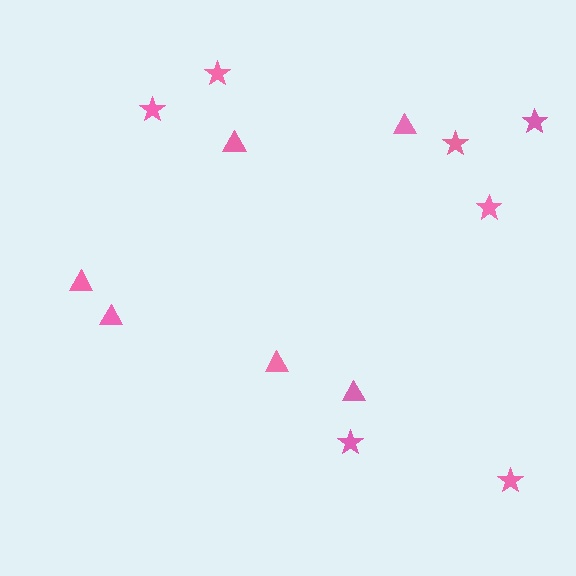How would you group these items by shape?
There are 2 groups: one group of stars (7) and one group of triangles (6).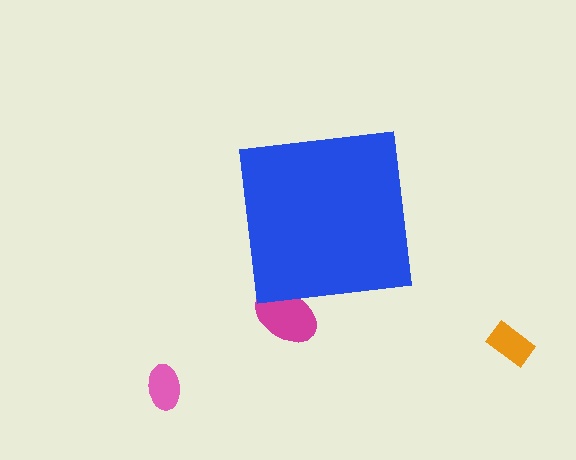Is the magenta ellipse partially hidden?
Yes, the magenta ellipse is partially hidden behind the blue square.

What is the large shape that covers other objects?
A blue square.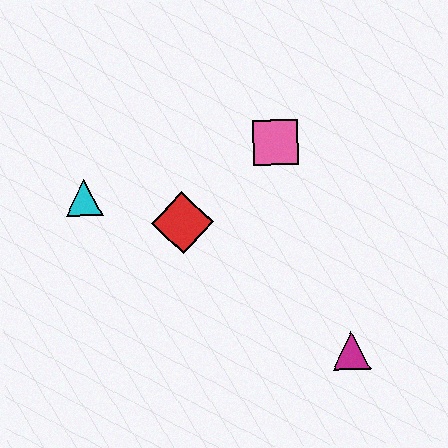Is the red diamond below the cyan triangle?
Yes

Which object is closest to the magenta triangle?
The red diamond is closest to the magenta triangle.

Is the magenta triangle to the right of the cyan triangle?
Yes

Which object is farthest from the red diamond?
The magenta triangle is farthest from the red diamond.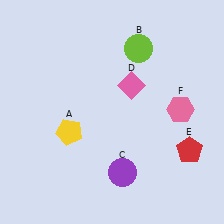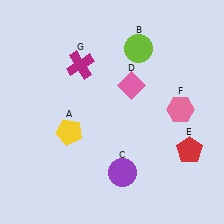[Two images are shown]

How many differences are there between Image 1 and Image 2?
There is 1 difference between the two images.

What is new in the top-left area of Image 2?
A magenta cross (G) was added in the top-left area of Image 2.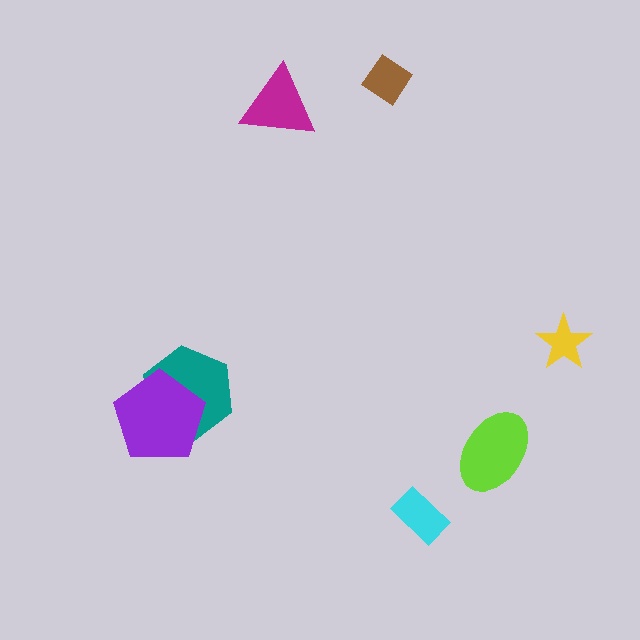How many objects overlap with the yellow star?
0 objects overlap with the yellow star.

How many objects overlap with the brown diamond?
0 objects overlap with the brown diamond.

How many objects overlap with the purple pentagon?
1 object overlaps with the purple pentagon.